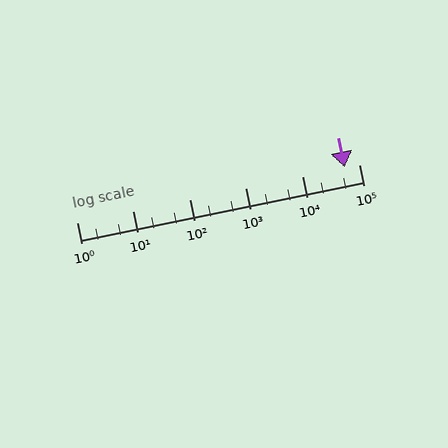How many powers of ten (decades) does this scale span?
The scale spans 5 decades, from 1 to 100000.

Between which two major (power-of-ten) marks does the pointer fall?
The pointer is between 10000 and 100000.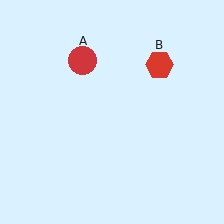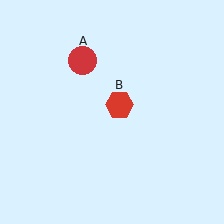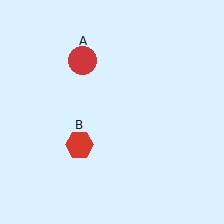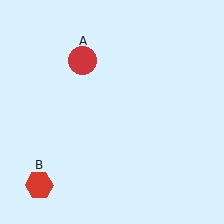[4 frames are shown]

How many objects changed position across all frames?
1 object changed position: red hexagon (object B).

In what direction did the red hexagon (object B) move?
The red hexagon (object B) moved down and to the left.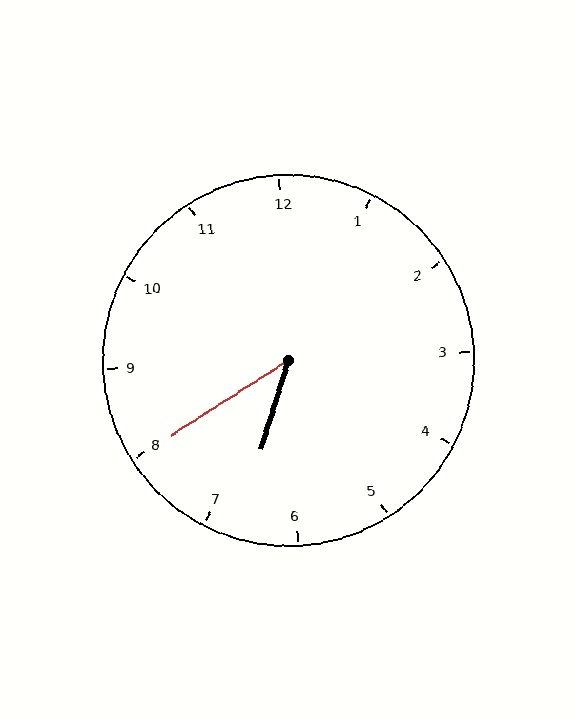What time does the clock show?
6:40.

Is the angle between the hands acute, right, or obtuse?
It is acute.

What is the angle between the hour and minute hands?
Approximately 40 degrees.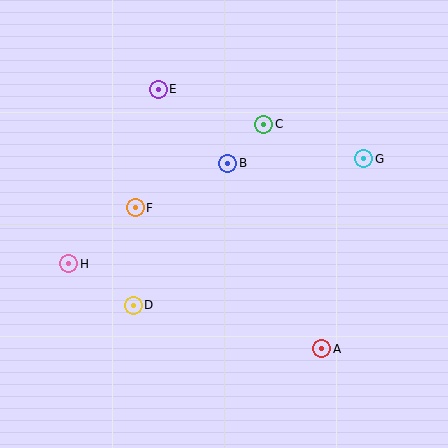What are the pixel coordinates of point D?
Point D is at (133, 305).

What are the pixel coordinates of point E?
Point E is at (158, 89).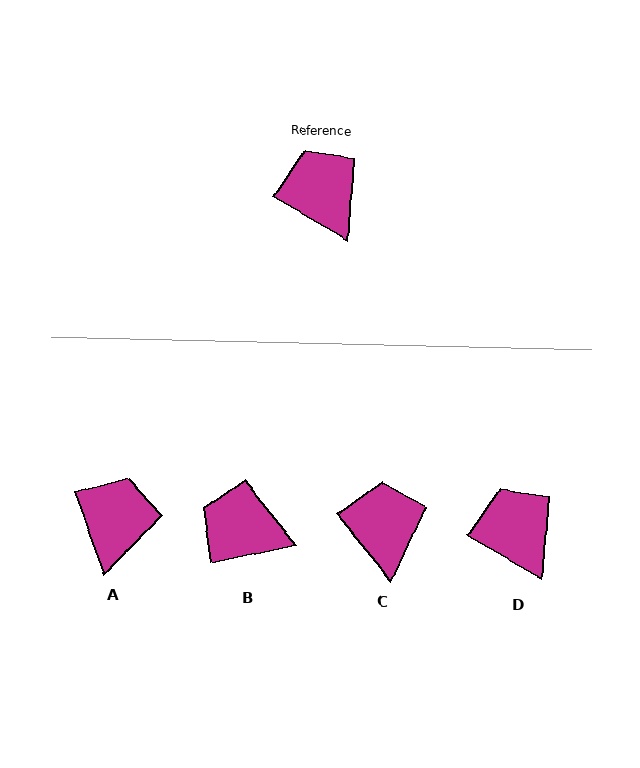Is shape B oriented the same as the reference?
No, it is off by about 42 degrees.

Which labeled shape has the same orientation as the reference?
D.